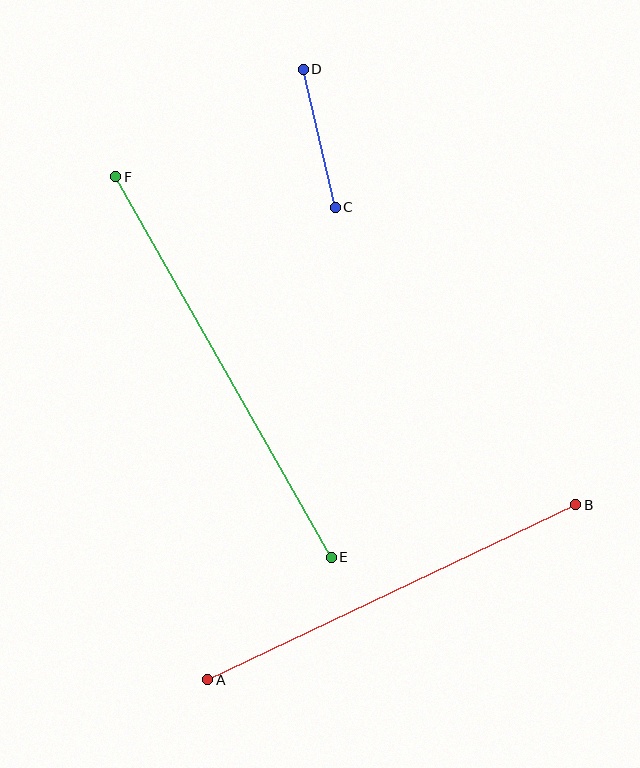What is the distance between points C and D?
The distance is approximately 142 pixels.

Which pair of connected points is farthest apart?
Points E and F are farthest apart.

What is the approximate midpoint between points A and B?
The midpoint is at approximately (392, 592) pixels.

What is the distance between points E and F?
The distance is approximately 437 pixels.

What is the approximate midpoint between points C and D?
The midpoint is at approximately (319, 138) pixels.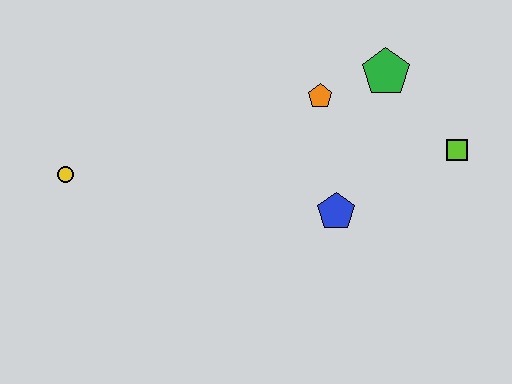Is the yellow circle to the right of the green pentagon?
No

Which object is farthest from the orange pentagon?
The yellow circle is farthest from the orange pentagon.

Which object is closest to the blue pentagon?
The orange pentagon is closest to the blue pentagon.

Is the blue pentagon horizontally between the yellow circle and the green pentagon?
Yes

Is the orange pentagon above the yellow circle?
Yes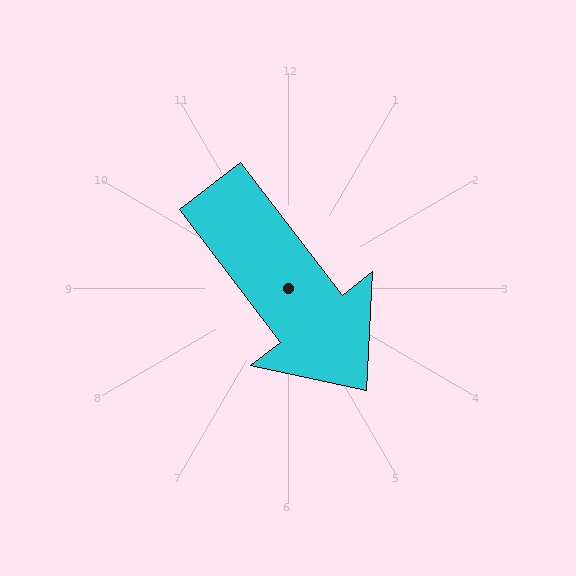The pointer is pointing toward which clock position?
Roughly 5 o'clock.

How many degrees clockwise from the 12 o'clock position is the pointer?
Approximately 143 degrees.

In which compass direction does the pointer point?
Southeast.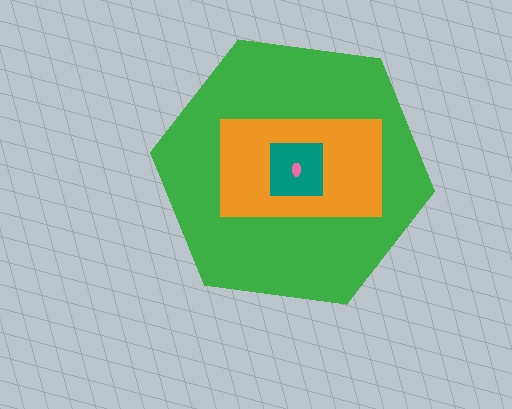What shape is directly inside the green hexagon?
The orange rectangle.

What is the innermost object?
The pink ellipse.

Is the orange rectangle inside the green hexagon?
Yes.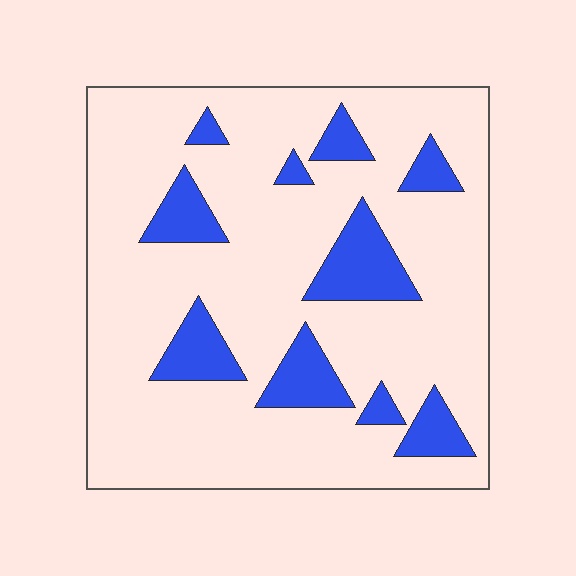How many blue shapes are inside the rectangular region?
10.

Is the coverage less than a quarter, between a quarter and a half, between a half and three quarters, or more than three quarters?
Less than a quarter.